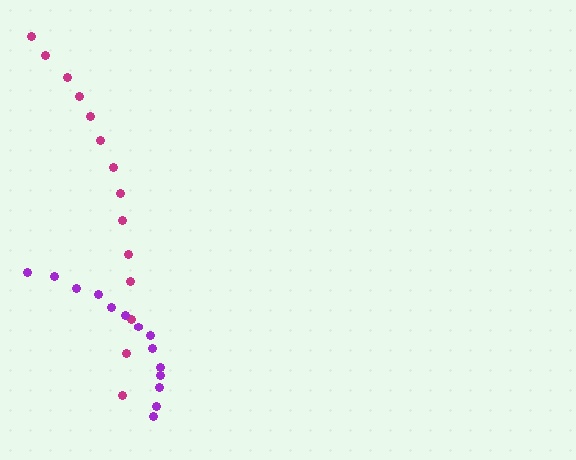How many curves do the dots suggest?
There are 2 distinct paths.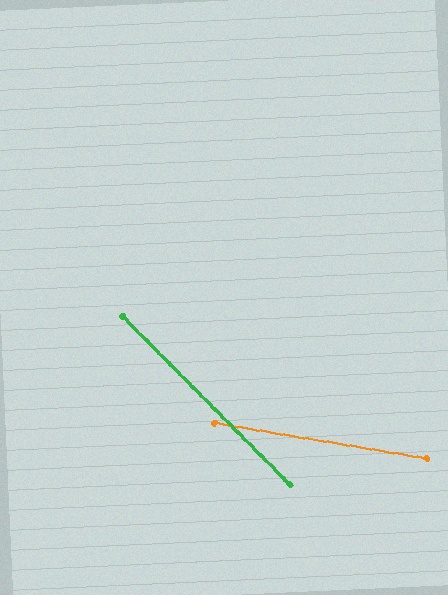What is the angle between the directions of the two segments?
Approximately 36 degrees.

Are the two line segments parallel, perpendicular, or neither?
Neither parallel nor perpendicular — they differ by about 36°.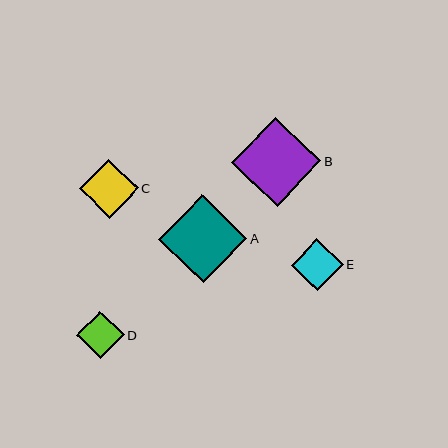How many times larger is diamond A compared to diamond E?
Diamond A is approximately 1.7 times the size of diamond E.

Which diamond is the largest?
Diamond B is the largest with a size of approximately 89 pixels.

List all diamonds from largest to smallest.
From largest to smallest: B, A, C, E, D.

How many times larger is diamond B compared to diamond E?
Diamond B is approximately 1.7 times the size of diamond E.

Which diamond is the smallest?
Diamond D is the smallest with a size of approximately 47 pixels.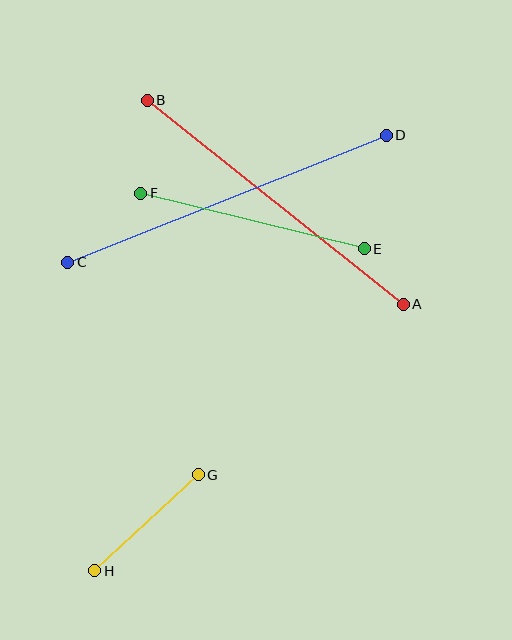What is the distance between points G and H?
The distance is approximately 141 pixels.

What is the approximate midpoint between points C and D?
The midpoint is at approximately (227, 199) pixels.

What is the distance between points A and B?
The distance is approximately 327 pixels.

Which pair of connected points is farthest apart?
Points C and D are farthest apart.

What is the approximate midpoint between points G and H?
The midpoint is at approximately (146, 523) pixels.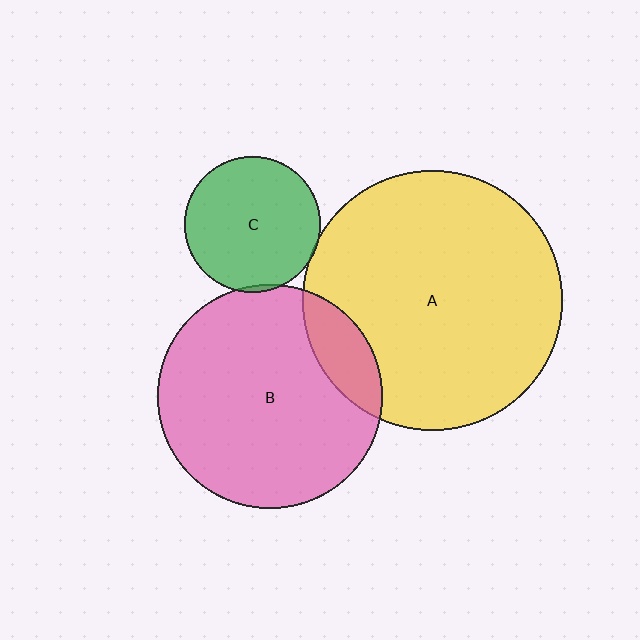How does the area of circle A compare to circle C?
Approximately 3.7 times.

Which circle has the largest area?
Circle A (yellow).